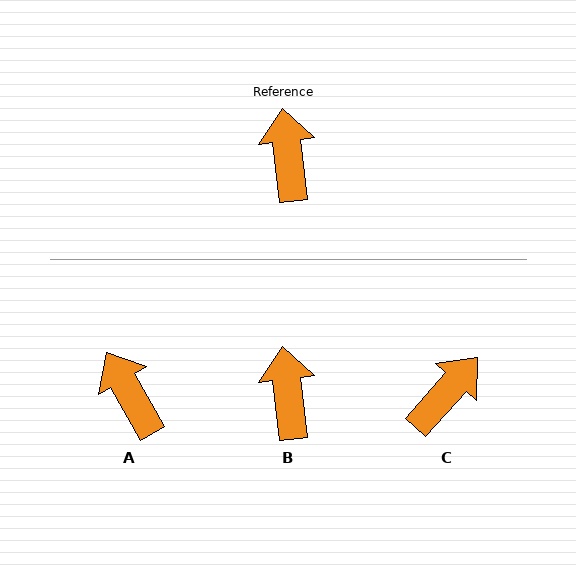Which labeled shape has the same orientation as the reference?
B.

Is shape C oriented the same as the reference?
No, it is off by about 49 degrees.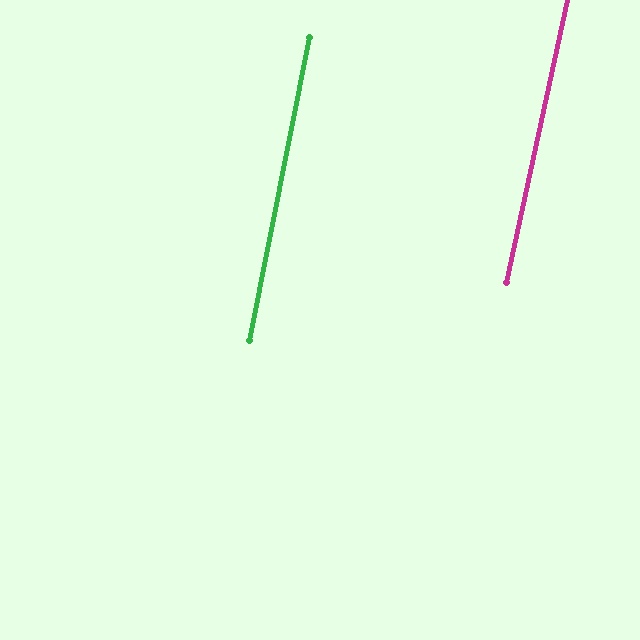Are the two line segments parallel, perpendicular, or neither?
Parallel — their directions differ by only 0.9°.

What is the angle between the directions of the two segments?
Approximately 1 degree.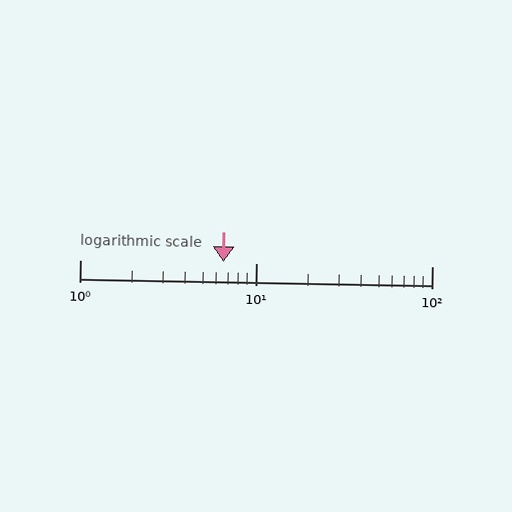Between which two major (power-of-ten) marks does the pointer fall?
The pointer is between 1 and 10.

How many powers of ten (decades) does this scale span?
The scale spans 2 decades, from 1 to 100.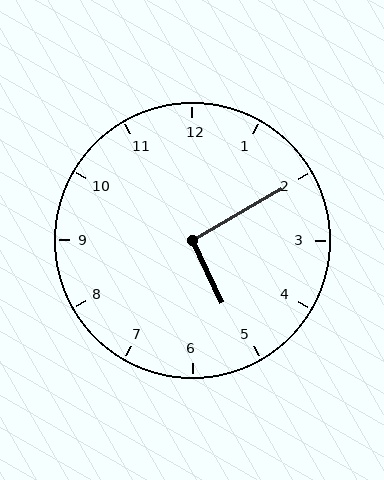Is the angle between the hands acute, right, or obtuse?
It is right.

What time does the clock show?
5:10.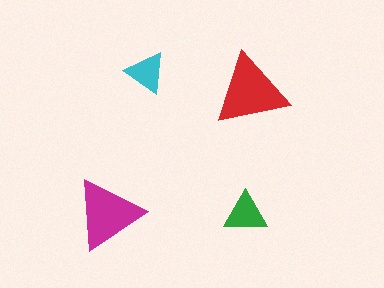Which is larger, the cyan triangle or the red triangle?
The red one.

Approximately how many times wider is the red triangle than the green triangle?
About 1.5 times wider.